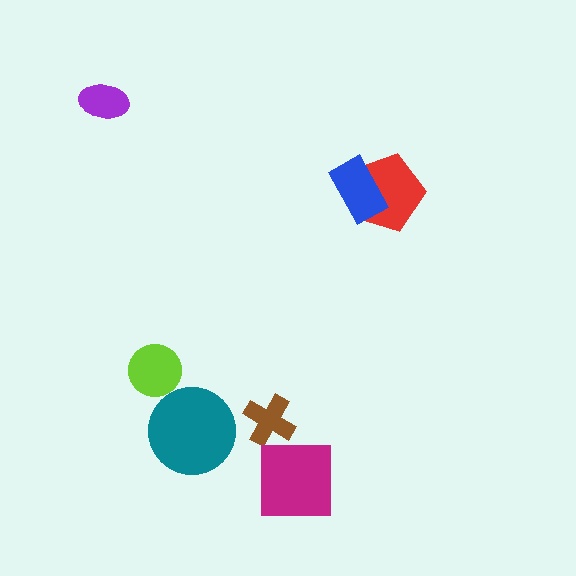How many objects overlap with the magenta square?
0 objects overlap with the magenta square.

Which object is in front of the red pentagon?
The blue rectangle is in front of the red pentagon.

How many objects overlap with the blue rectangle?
1 object overlaps with the blue rectangle.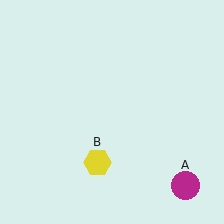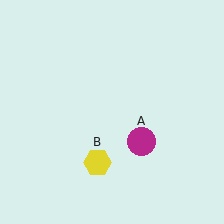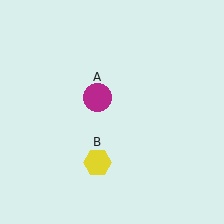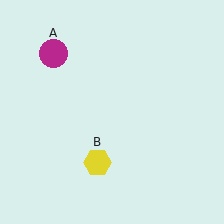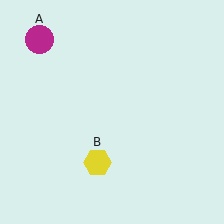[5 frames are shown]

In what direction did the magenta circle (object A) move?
The magenta circle (object A) moved up and to the left.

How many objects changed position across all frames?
1 object changed position: magenta circle (object A).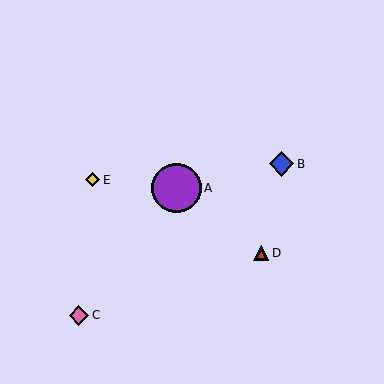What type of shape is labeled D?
Shape D is a red triangle.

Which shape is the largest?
The purple circle (labeled A) is the largest.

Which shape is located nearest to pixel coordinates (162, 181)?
The purple circle (labeled A) at (176, 188) is nearest to that location.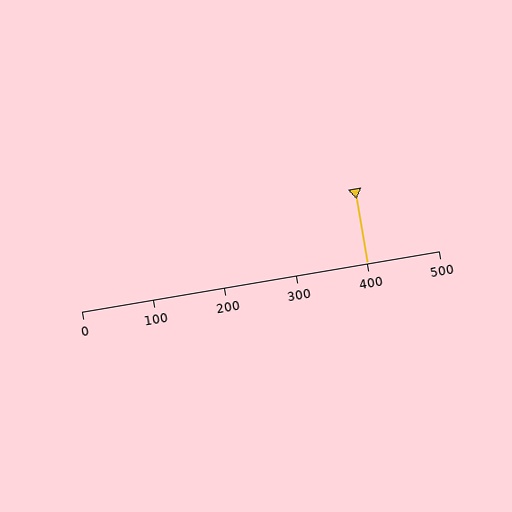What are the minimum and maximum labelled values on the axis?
The axis runs from 0 to 500.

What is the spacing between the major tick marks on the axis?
The major ticks are spaced 100 apart.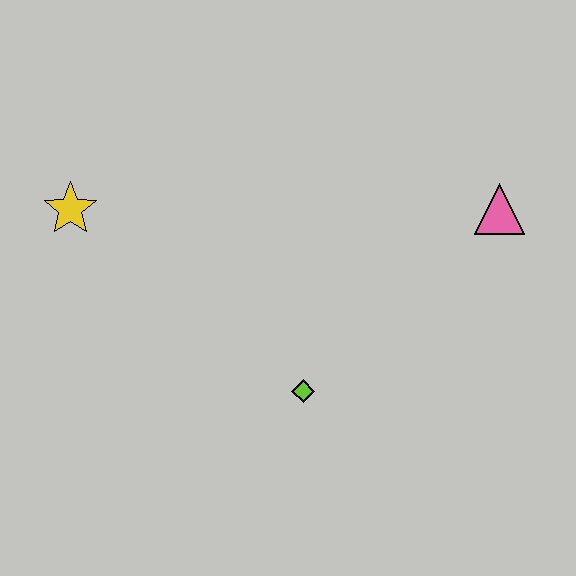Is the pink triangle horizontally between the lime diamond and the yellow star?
No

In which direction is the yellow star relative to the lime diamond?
The yellow star is to the left of the lime diamond.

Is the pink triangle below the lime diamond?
No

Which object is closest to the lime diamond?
The pink triangle is closest to the lime diamond.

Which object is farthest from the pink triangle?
The yellow star is farthest from the pink triangle.